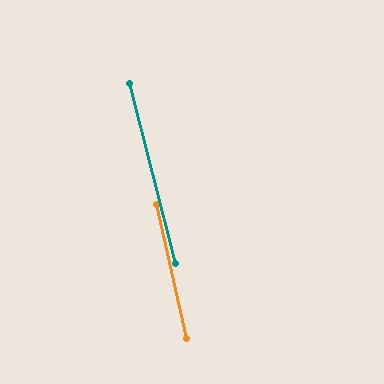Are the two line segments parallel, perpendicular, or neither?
Parallel — their directions differ by only 1.7°.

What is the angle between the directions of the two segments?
Approximately 2 degrees.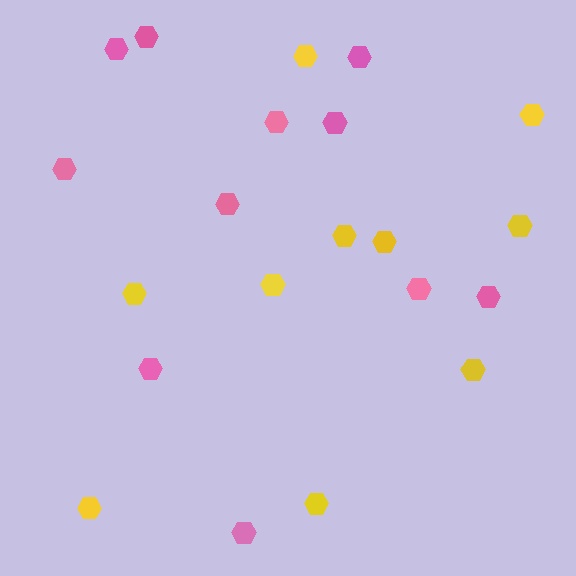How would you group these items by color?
There are 2 groups: one group of yellow hexagons (10) and one group of pink hexagons (11).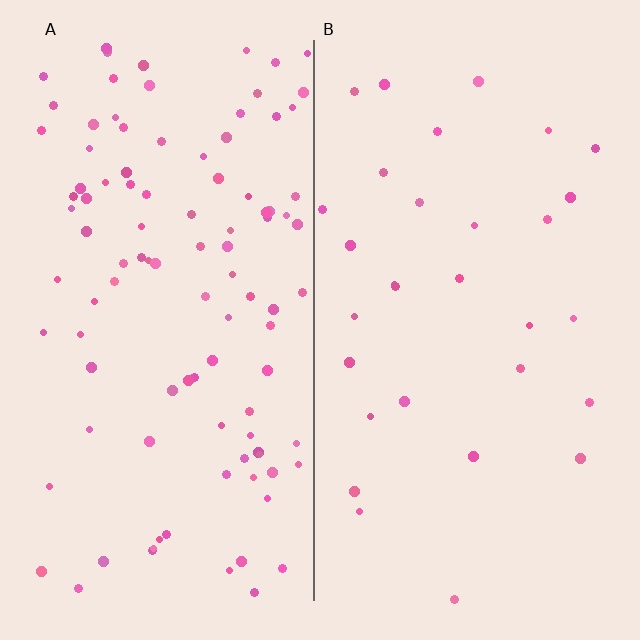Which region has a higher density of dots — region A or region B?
A (the left).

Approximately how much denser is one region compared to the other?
Approximately 3.4× — region A over region B.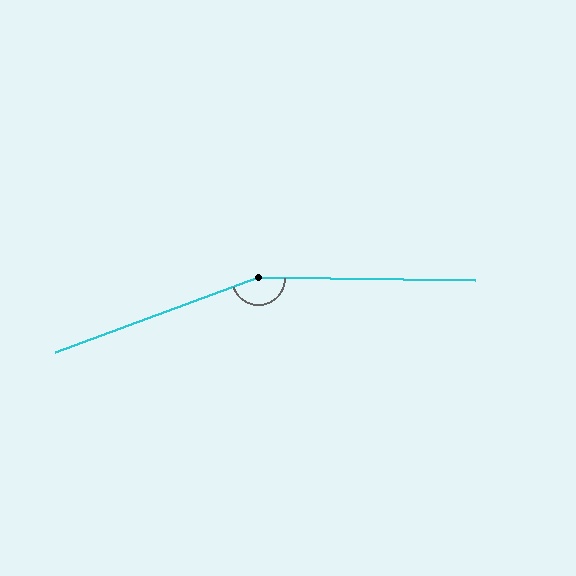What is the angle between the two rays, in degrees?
Approximately 159 degrees.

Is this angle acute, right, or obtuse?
It is obtuse.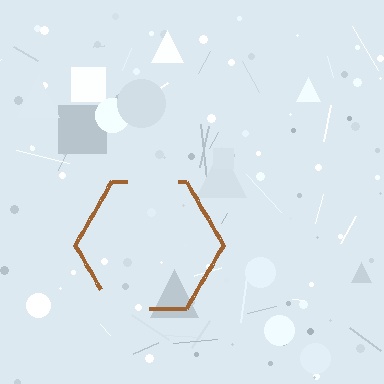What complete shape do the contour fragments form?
The contour fragments form a hexagon.